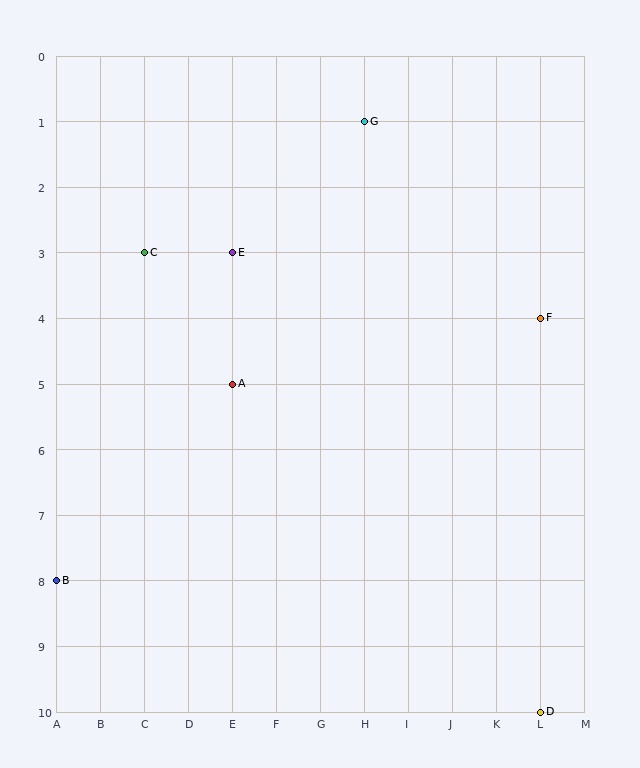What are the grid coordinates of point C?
Point C is at grid coordinates (C, 3).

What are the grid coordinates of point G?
Point G is at grid coordinates (H, 1).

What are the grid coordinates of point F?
Point F is at grid coordinates (L, 4).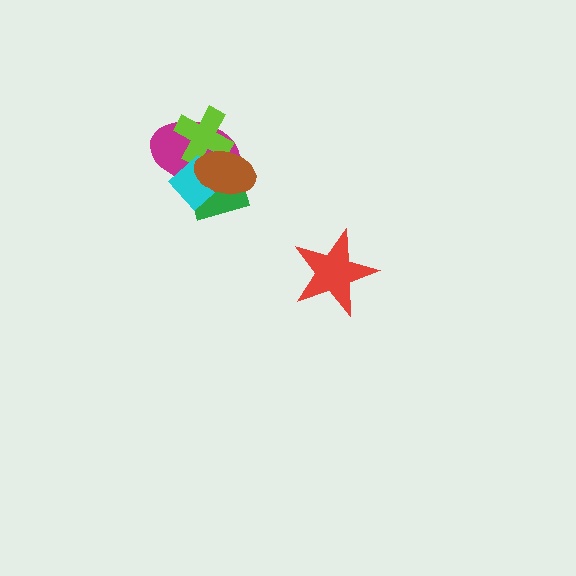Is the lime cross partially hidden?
Yes, it is partially covered by another shape.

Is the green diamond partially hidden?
Yes, it is partially covered by another shape.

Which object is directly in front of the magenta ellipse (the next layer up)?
The green diamond is directly in front of the magenta ellipse.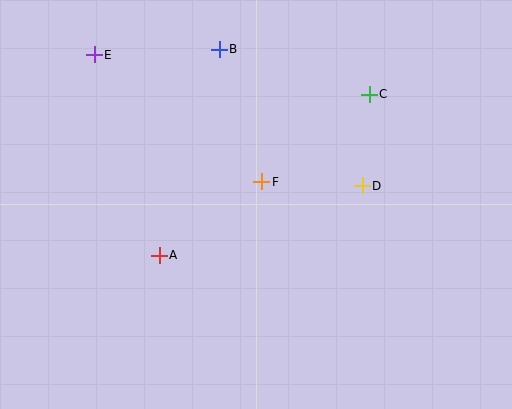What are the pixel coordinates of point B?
Point B is at (219, 49).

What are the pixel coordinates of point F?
Point F is at (262, 182).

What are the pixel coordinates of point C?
Point C is at (369, 94).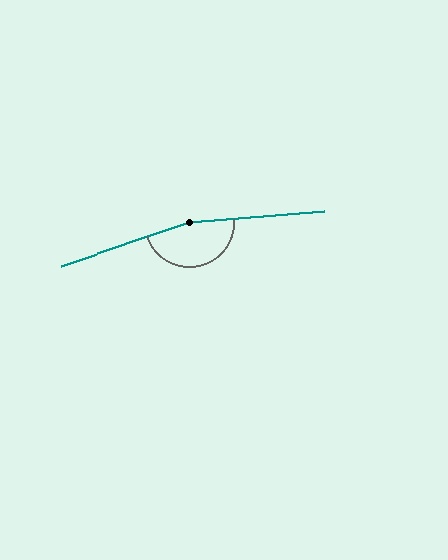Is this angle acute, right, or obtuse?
It is obtuse.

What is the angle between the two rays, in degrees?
Approximately 166 degrees.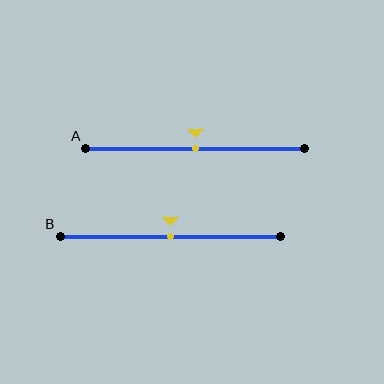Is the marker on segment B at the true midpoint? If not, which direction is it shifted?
Yes, the marker on segment B is at the true midpoint.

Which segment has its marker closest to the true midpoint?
Segment A has its marker closest to the true midpoint.